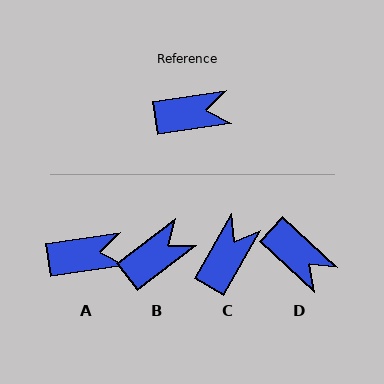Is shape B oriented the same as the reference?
No, it is off by about 29 degrees.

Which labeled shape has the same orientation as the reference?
A.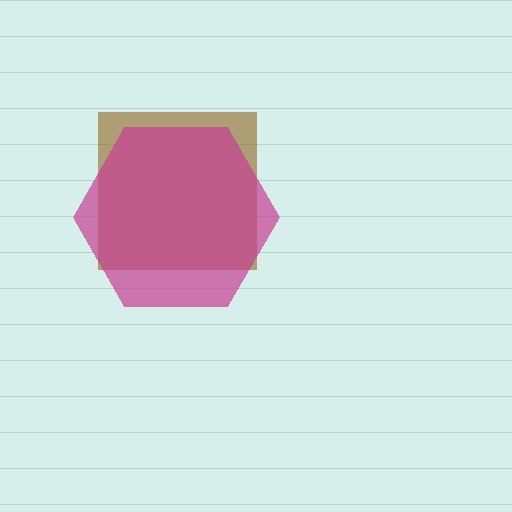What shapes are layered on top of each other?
The layered shapes are: a brown square, a magenta hexagon.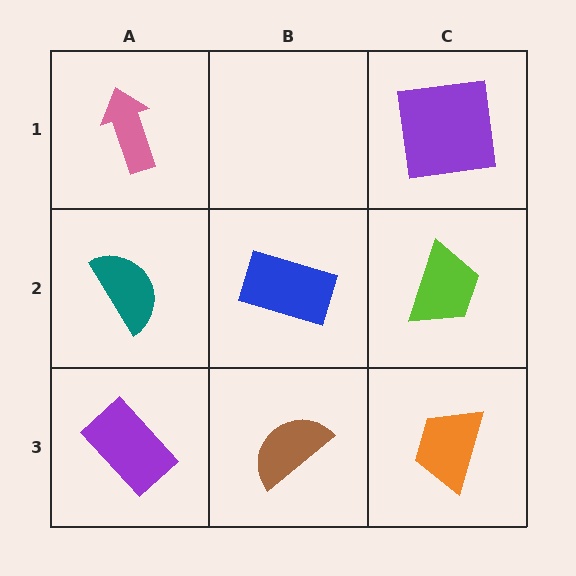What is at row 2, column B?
A blue rectangle.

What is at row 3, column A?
A purple rectangle.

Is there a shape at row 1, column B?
No, that cell is empty.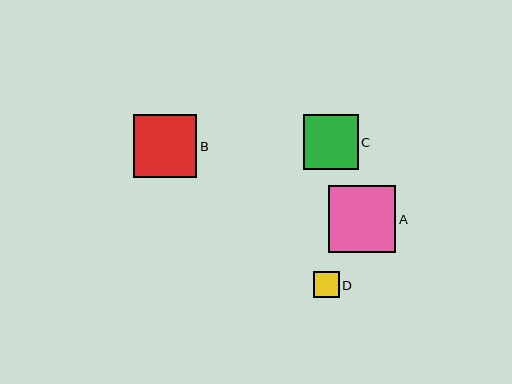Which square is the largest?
Square A is the largest with a size of approximately 67 pixels.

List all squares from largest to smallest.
From largest to smallest: A, B, C, D.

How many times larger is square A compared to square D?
Square A is approximately 2.6 times the size of square D.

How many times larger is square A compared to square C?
Square A is approximately 1.2 times the size of square C.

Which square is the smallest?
Square D is the smallest with a size of approximately 25 pixels.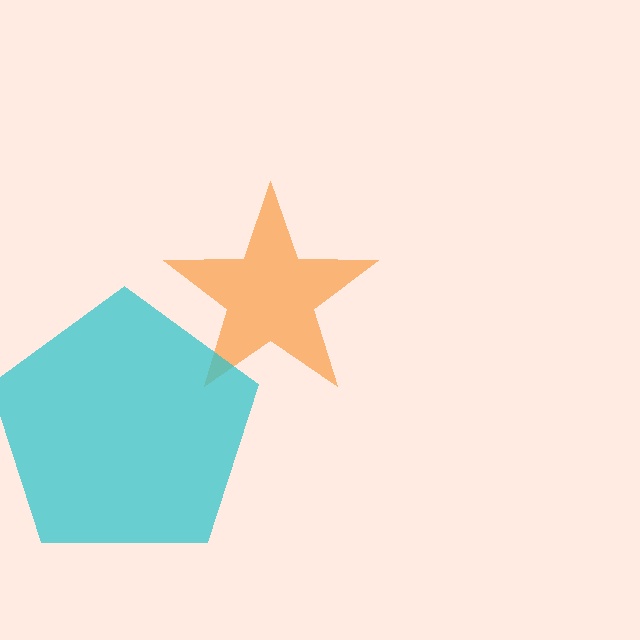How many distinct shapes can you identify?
There are 2 distinct shapes: an orange star, a cyan pentagon.